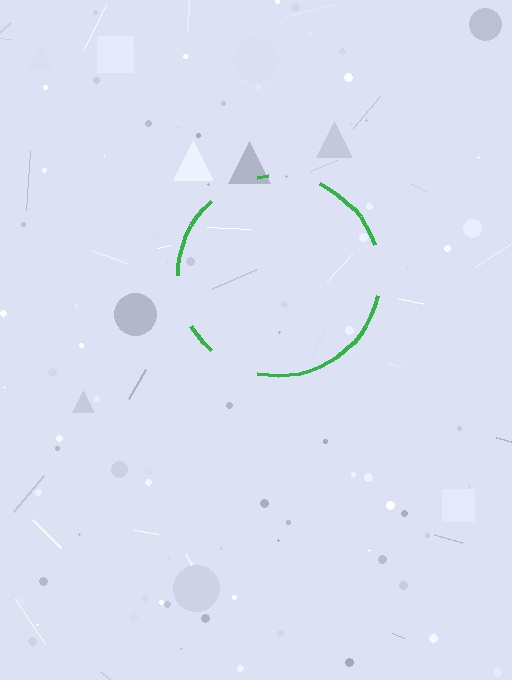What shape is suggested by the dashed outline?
The dashed outline suggests a circle.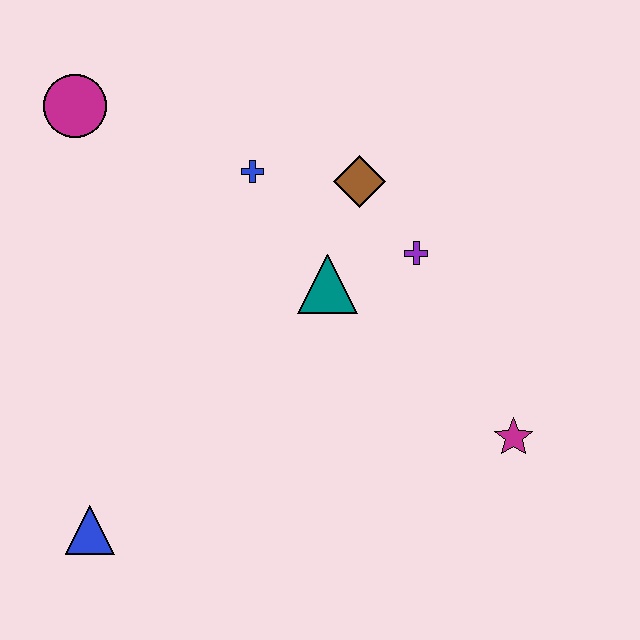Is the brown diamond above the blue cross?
No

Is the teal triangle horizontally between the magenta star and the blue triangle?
Yes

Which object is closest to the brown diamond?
The purple cross is closest to the brown diamond.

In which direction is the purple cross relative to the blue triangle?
The purple cross is to the right of the blue triangle.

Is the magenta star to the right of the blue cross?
Yes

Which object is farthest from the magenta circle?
The magenta star is farthest from the magenta circle.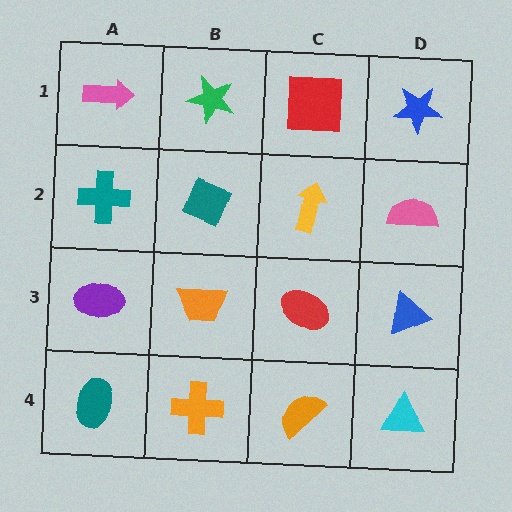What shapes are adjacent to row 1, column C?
A yellow arrow (row 2, column C), a green star (row 1, column B), a blue star (row 1, column D).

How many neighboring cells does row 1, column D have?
2.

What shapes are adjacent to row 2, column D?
A blue star (row 1, column D), a blue triangle (row 3, column D), a yellow arrow (row 2, column C).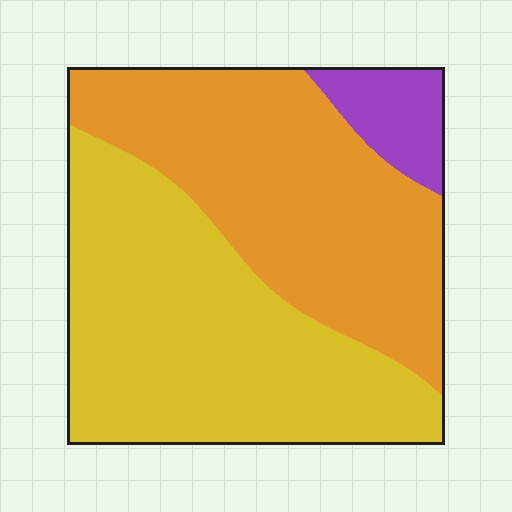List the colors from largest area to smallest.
From largest to smallest: yellow, orange, purple.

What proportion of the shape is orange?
Orange takes up about two fifths (2/5) of the shape.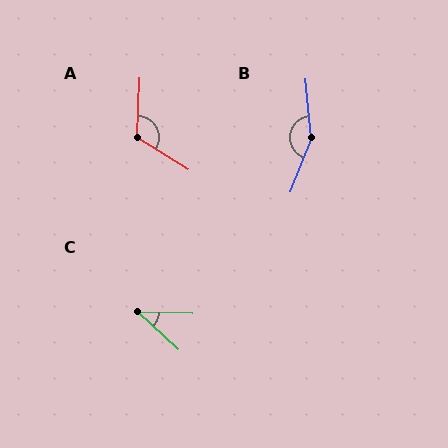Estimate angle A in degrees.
Approximately 120 degrees.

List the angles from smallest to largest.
C (41°), A (120°), B (154°).